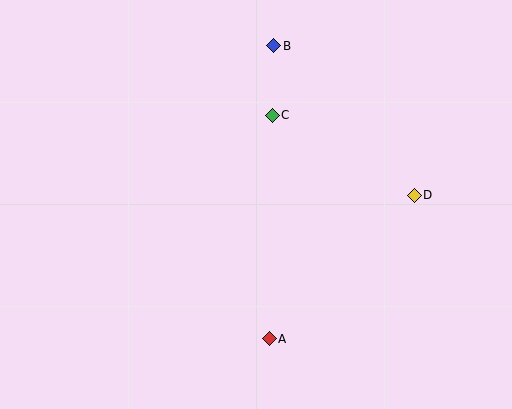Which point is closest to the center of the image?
Point C at (272, 115) is closest to the center.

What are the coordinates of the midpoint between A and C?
The midpoint between A and C is at (271, 227).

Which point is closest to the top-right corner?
Point D is closest to the top-right corner.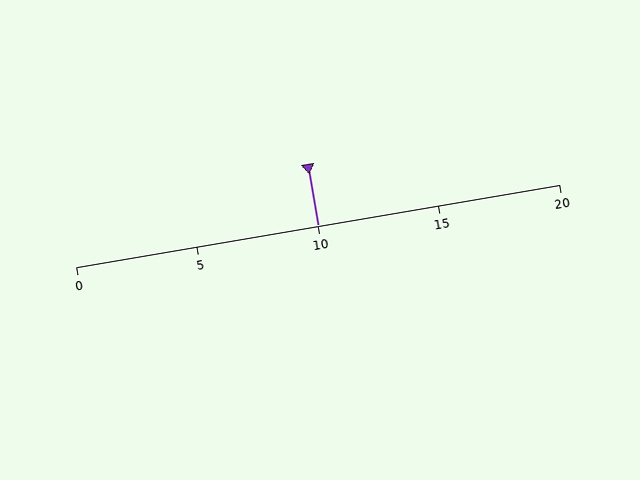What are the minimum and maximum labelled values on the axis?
The axis runs from 0 to 20.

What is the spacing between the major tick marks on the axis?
The major ticks are spaced 5 apart.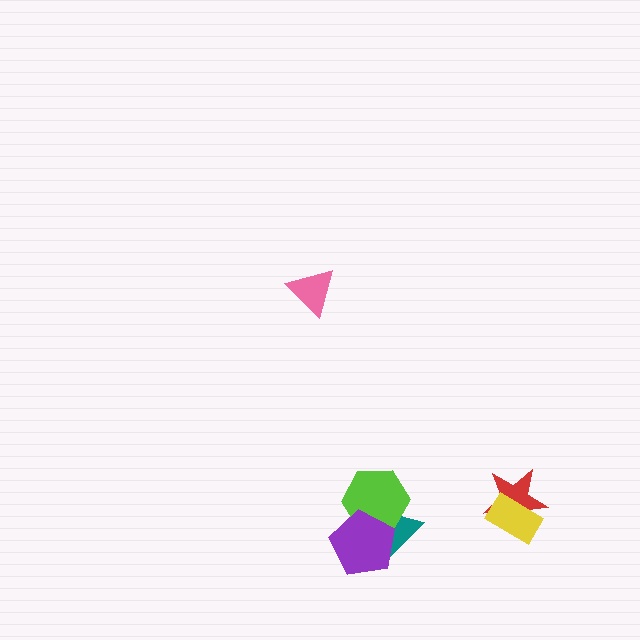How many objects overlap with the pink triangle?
0 objects overlap with the pink triangle.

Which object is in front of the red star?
The yellow rectangle is in front of the red star.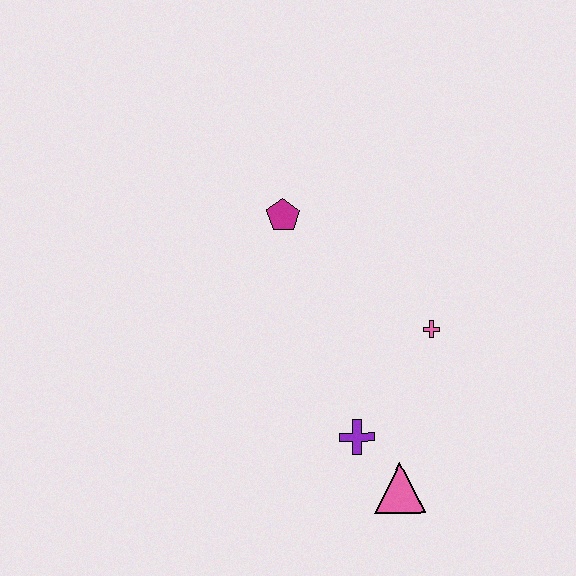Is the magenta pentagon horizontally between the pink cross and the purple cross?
No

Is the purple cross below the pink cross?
Yes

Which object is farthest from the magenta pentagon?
The pink triangle is farthest from the magenta pentagon.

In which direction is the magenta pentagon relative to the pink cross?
The magenta pentagon is to the left of the pink cross.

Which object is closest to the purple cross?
The pink triangle is closest to the purple cross.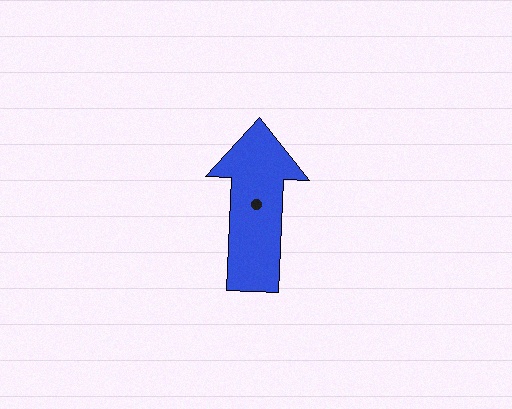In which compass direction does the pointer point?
North.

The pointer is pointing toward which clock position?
Roughly 12 o'clock.